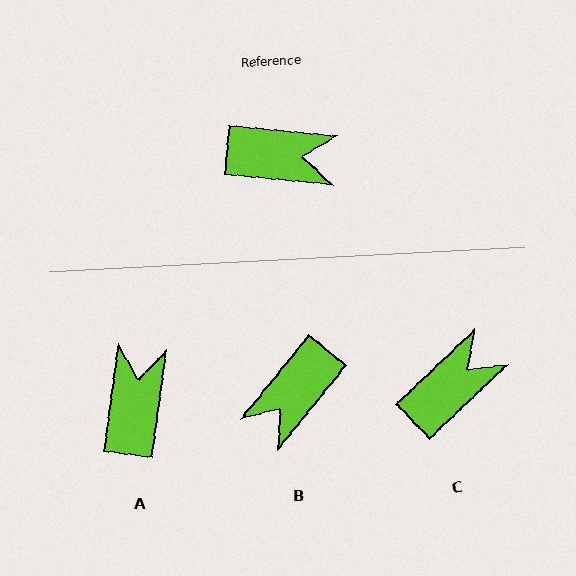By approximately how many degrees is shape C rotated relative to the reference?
Approximately 49 degrees counter-clockwise.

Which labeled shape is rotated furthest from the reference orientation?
B, about 124 degrees away.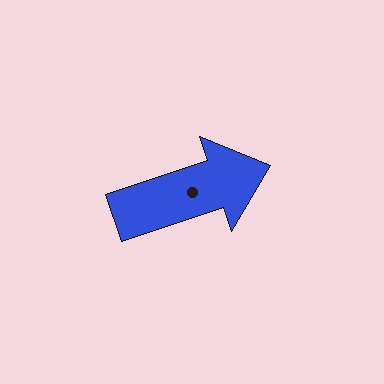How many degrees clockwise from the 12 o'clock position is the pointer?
Approximately 72 degrees.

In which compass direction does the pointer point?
East.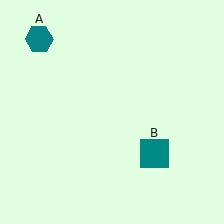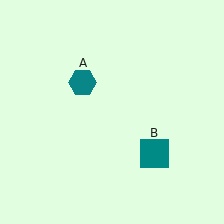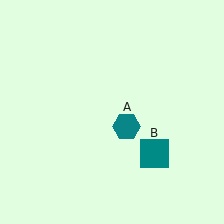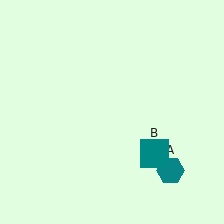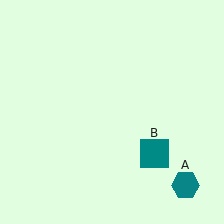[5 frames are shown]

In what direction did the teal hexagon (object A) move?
The teal hexagon (object A) moved down and to the right.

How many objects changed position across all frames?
1 object changed position: teal hexagon (object A).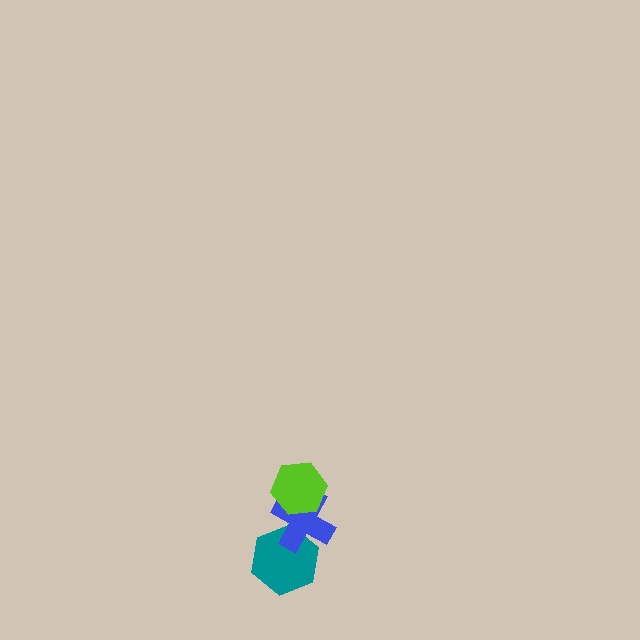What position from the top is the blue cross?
The blue cross is 2nd from the top.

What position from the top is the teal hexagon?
The teal hexagon is 3rd from the top.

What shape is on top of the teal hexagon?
The blue cross is on top of the teal hexagon.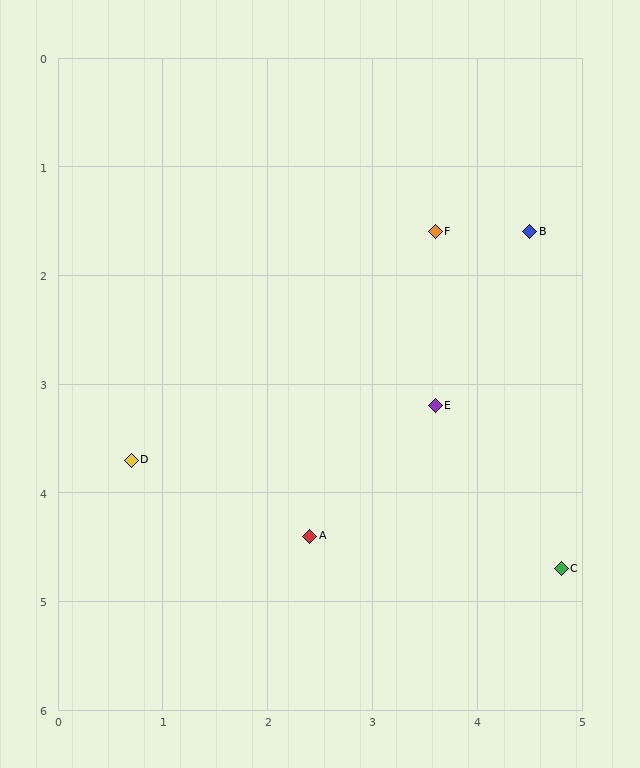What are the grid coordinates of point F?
Point F is at approximately (3.6, 1.6).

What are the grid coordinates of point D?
Point D is at approximately (0.7, 3.7).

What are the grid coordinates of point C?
Point C is at approximately (4.8, 4.7).